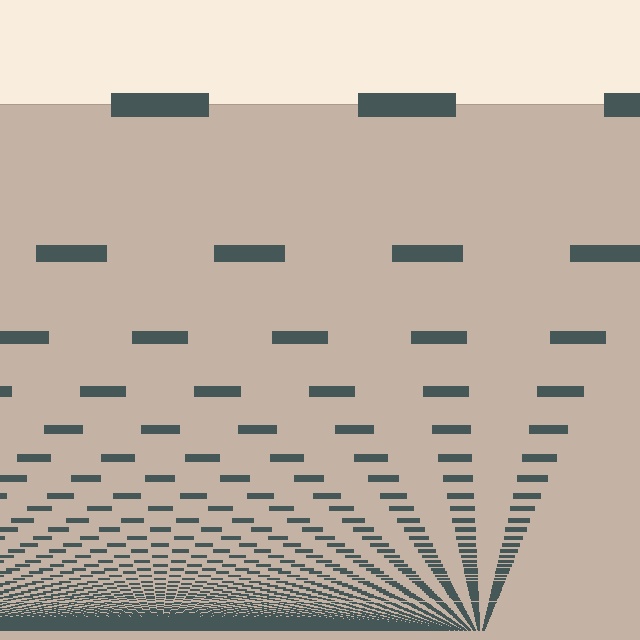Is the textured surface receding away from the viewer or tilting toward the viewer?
The surface appears to tilt toward the viewer. Texture elements get larger and sparser toward the top.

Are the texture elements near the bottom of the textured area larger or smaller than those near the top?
Smaller. The gradient is inverted — elements near the bottom are smaller and denser.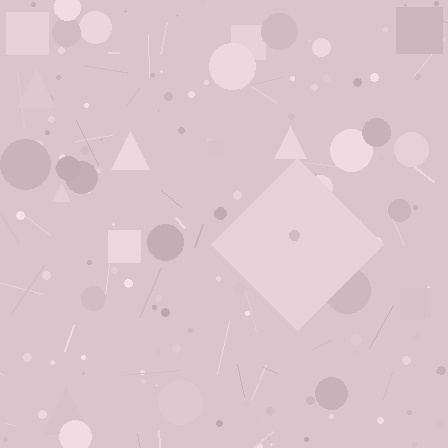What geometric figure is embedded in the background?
A diamond is embedded in the background.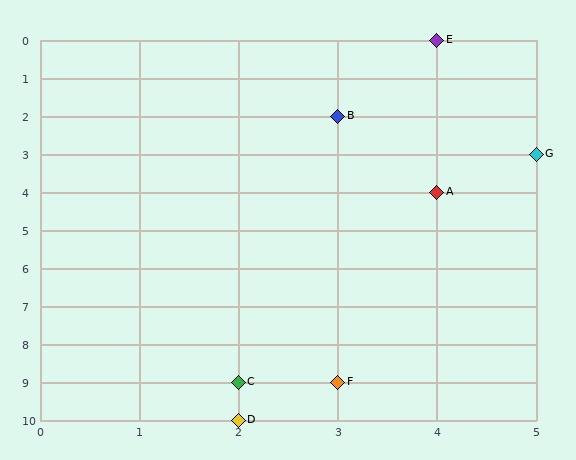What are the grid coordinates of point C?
Point C is at grid coordinates (2, 9).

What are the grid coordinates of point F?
Point F is at grid coordinates (3, 9).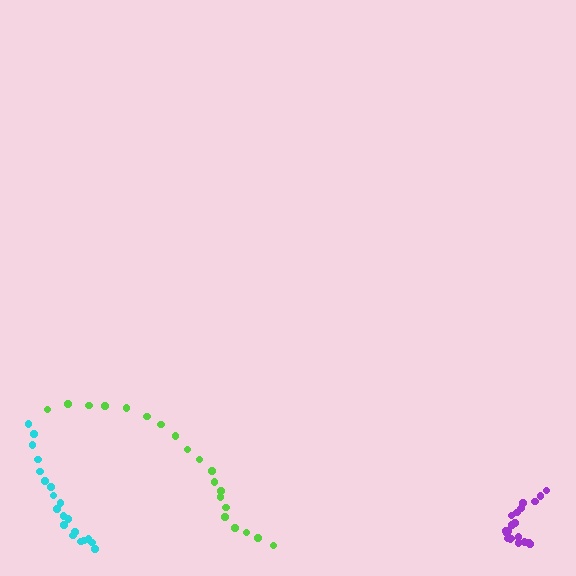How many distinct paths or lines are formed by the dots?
There are 3 distinct paths.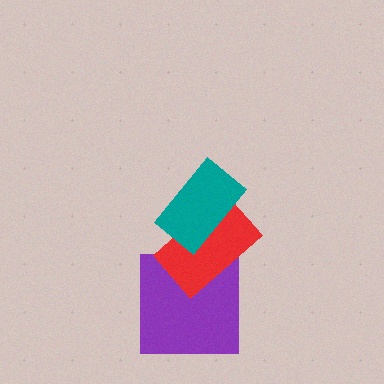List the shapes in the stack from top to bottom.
From top to bottom: the teal rectangle, the red rectangle, the purple square.